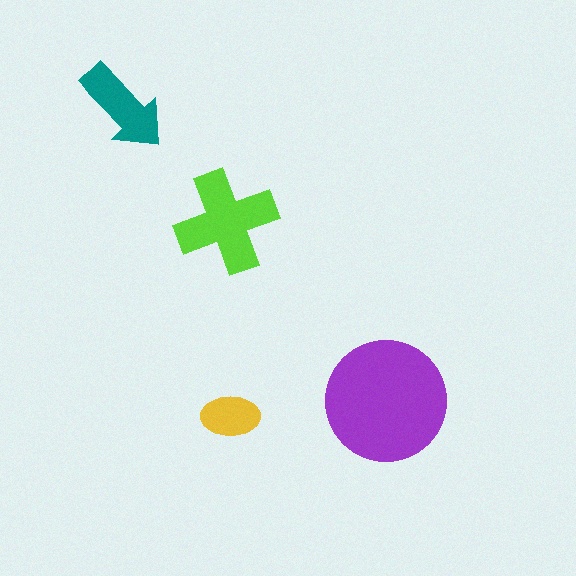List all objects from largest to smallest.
The purple circle, the lime cross, the teal arrow, the yellow ellipse.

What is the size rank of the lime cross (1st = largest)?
2nd.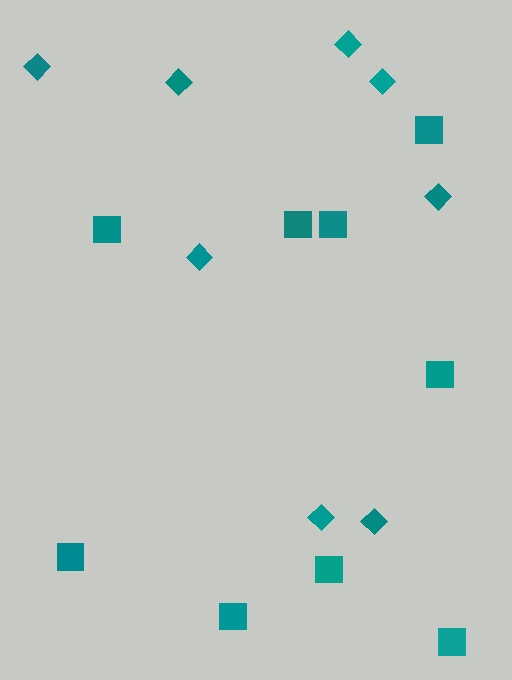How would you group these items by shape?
There are 2 groups: one group of diamonds (8) and one group of squares (9).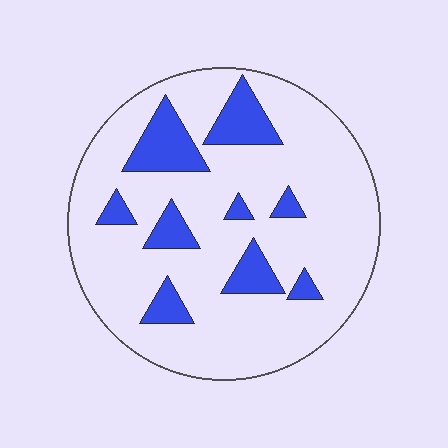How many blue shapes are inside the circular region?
9.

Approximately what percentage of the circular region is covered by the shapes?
Approximately 20%.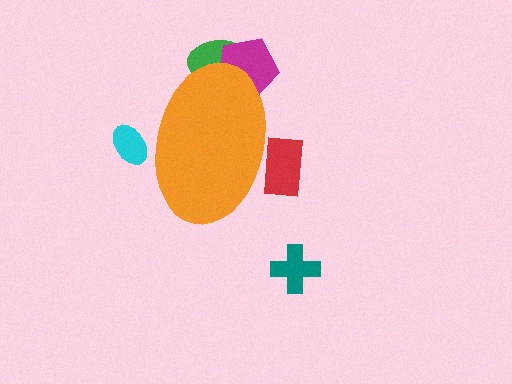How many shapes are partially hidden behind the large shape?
4 shapes are partially hidden.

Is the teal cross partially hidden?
No, the teal cross is fully visible.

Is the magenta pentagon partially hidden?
Yes, the magenta pentagon is partially hidden behind the orange ellipse.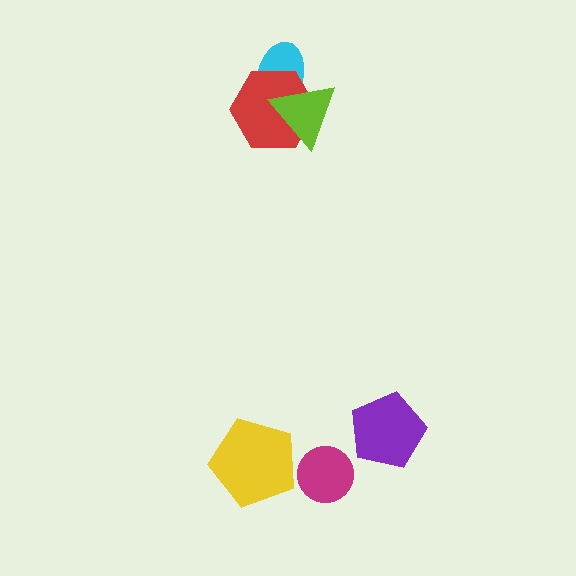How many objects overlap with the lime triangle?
2 objects overlap with the lime triangle.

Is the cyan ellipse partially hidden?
Yes, it is partially covered by another shape.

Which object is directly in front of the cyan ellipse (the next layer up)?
The red hexagon is directly in front of the cyan ellipse.